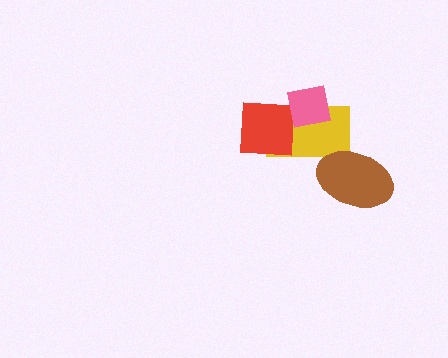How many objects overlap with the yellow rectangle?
3 objects overlap with the yellow rectangle.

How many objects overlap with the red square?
2 objects overlap with the red square.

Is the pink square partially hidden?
No, no other shape covers it.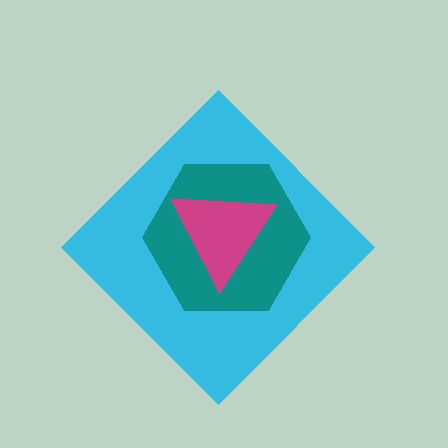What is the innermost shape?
The magenta triangle.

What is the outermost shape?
The cyan diamond.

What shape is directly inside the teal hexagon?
The magenta triangle.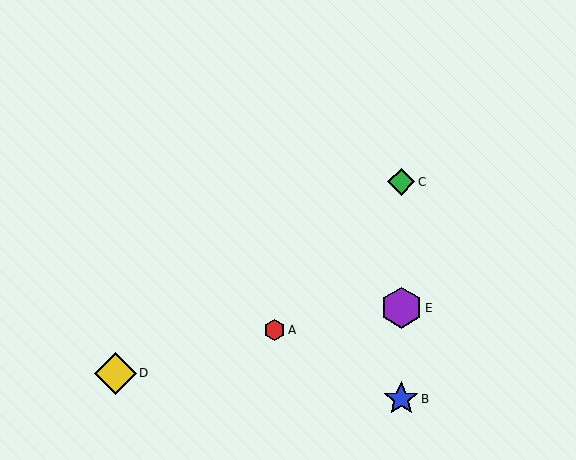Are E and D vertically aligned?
No, E is at x≈401 and D is at x≈116.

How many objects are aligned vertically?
3 objects (B, C, E) are aligned vertically.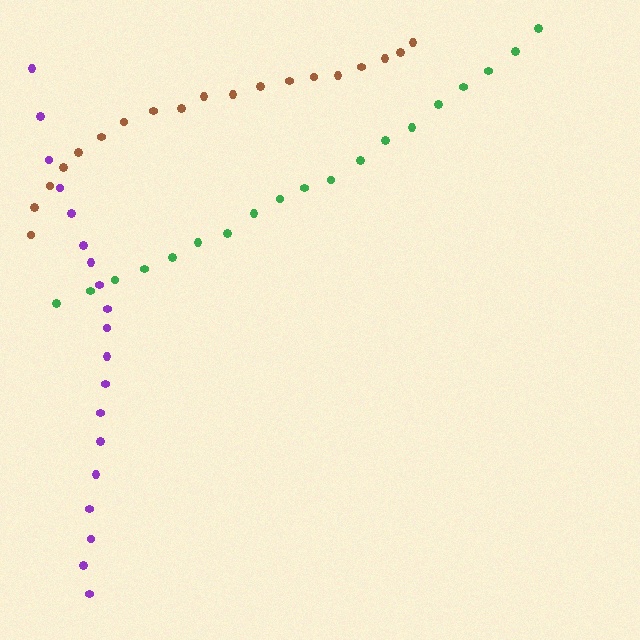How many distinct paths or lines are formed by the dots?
There are 3 distinct paths.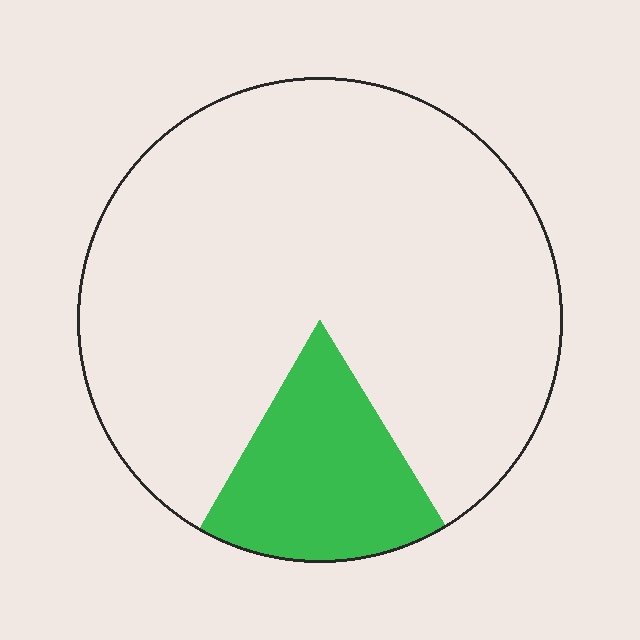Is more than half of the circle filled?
No.